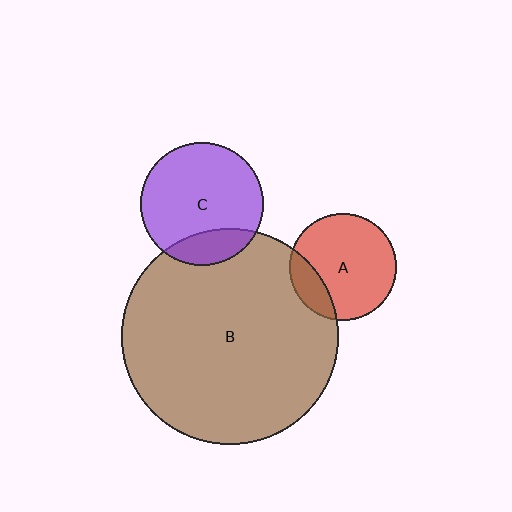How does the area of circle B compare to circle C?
Approximately 3.1 times.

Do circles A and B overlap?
Yes.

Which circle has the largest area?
Circle B (brown).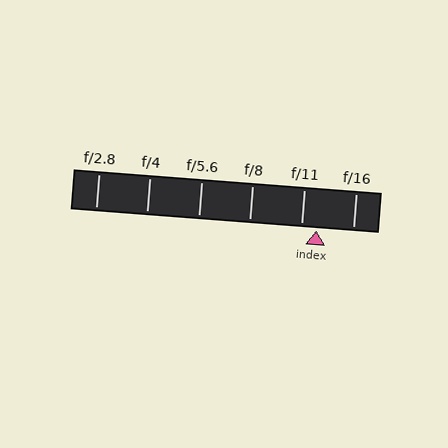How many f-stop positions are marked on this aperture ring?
There are 6 f-stop positions marked.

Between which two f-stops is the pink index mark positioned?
The index mark is between f/11 and f/16.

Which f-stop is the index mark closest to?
The index mark is closest to f/11.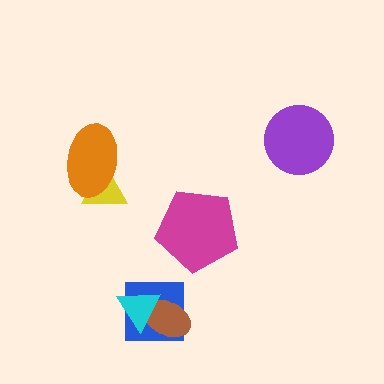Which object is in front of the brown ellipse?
The cyan triangle is in front of the brown ellipse.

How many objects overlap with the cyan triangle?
2 objects overlap with the cyan triangle.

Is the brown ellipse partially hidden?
Yes, it is partially covered by another shape.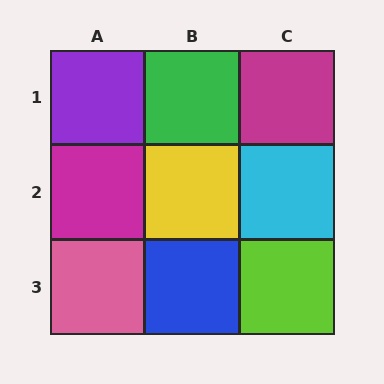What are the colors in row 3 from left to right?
Pink, blue, lime.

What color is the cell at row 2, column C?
Cyan.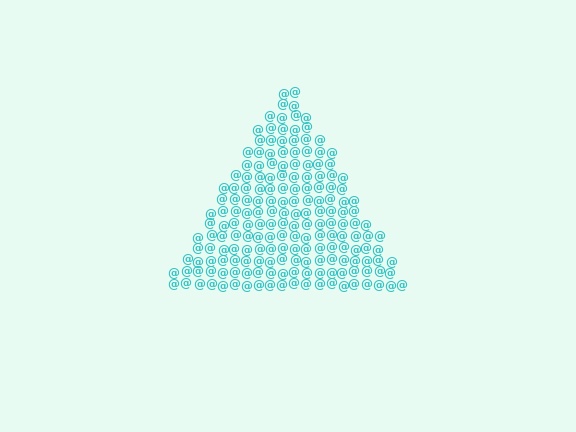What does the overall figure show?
The overall figure shows a triangle.